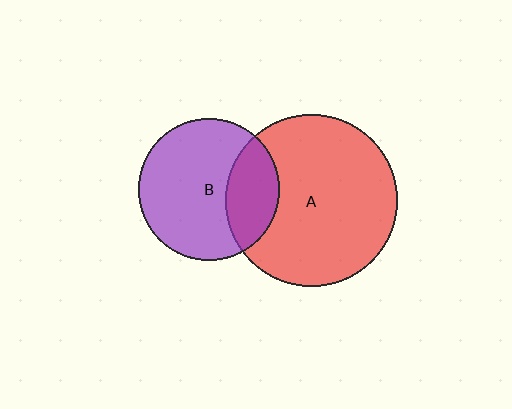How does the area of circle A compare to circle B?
Approximately 1.5 times.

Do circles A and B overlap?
Yes.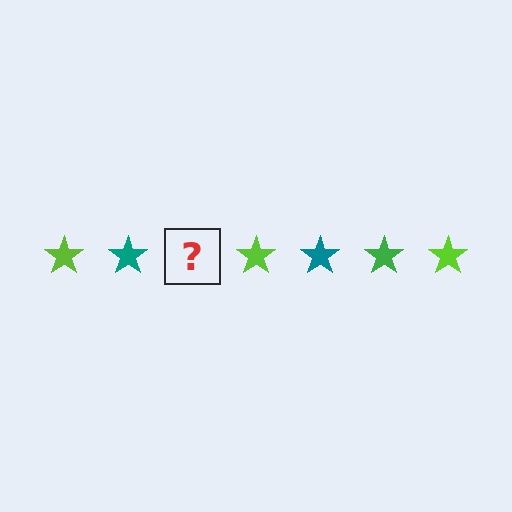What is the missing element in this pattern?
The missing element is a green star.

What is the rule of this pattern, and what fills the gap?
The rule is that the pattern cycles through lime, teal, green stars. The gap should be filled with a green star.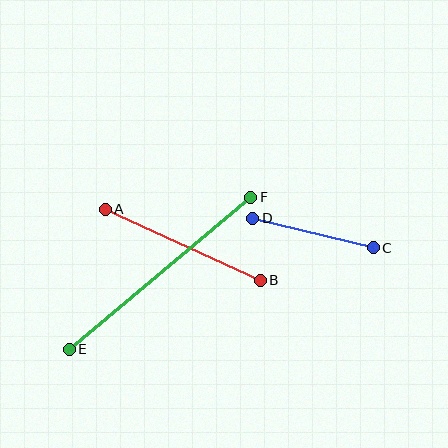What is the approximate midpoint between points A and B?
The midpoint is at approximately (183, 245) pixels.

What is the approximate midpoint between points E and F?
The midpoint is at approximately (160, 273) pixels.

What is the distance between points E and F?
The distance is approximately 237 pixels.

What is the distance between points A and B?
The distance is approximately 170 pixels.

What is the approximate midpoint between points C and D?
The midpoint is at approximately (313, 233) pixels.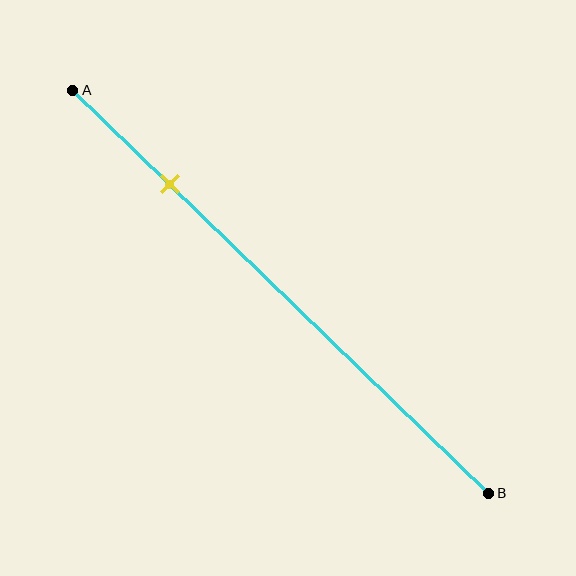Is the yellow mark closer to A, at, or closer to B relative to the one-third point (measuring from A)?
The yellow mark is closer to point A than the one-third point of segment AB.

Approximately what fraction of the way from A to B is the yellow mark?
The yellow mark is approximately 25% of the way from A to B.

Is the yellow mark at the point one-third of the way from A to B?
No, the mark is at about 25% from A, not at the 33% one-third point.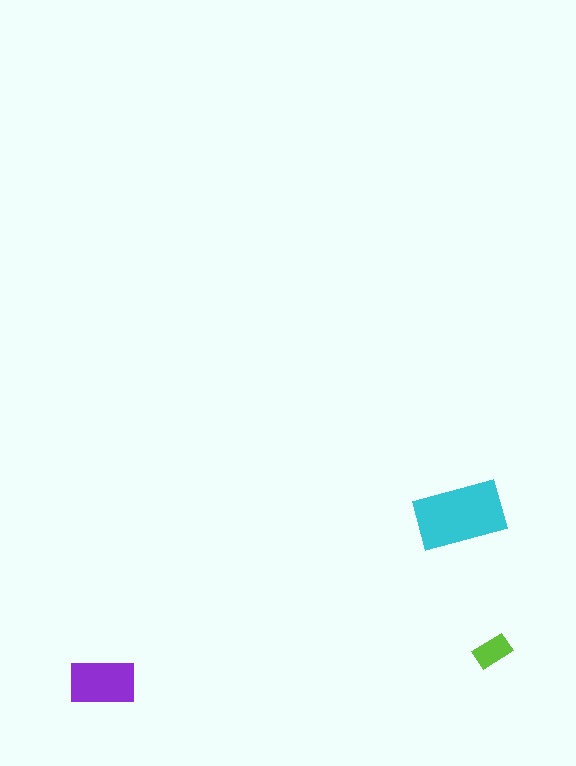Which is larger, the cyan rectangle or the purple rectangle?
The cyan one.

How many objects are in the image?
There are 3 objects in the image.